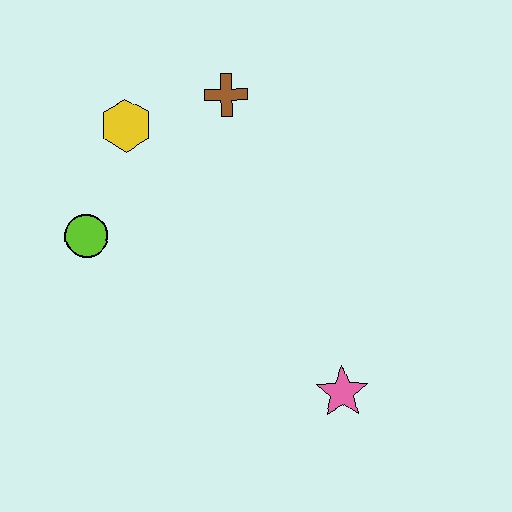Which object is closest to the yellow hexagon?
The brown cross is closest to the yellow hexagon.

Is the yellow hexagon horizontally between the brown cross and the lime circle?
Yes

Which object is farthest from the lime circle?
The pink star is farthest from the lime circle.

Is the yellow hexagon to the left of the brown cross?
Yes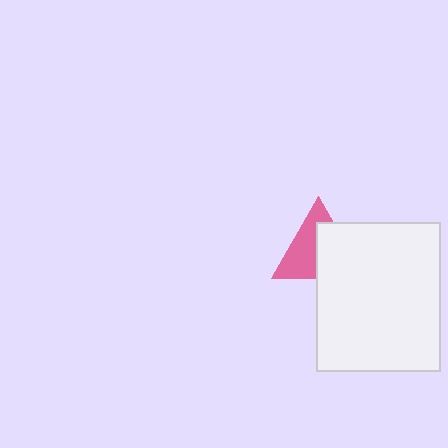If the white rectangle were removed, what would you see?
You would see the complete pink triangle.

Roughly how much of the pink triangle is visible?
About half of it is visible (roughly 50%).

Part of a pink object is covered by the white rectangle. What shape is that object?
It is a triangle.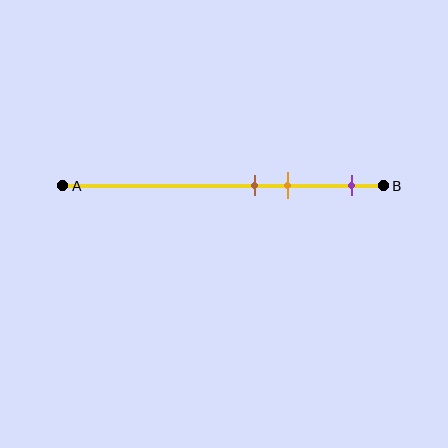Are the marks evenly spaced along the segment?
No, the marks are not evenly spaced.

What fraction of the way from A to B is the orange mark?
The orange mark is approximately 70% (0.7) of the way from A to B.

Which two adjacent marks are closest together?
The brown and orange marks are the closest adjacent pair.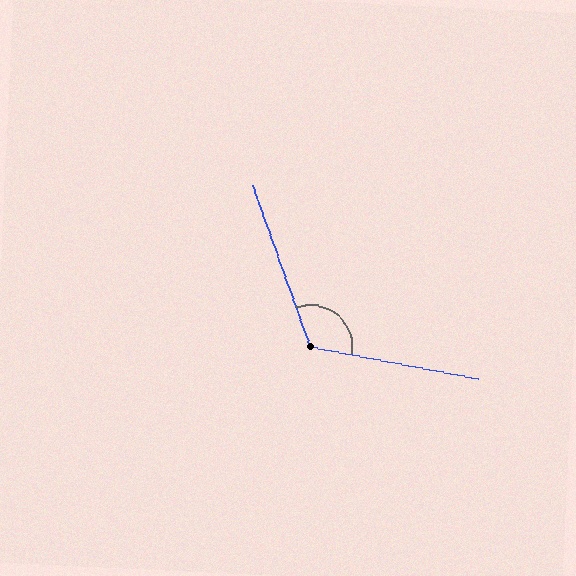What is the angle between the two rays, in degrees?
Approximately 120 degrees.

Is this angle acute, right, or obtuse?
It is obtuse.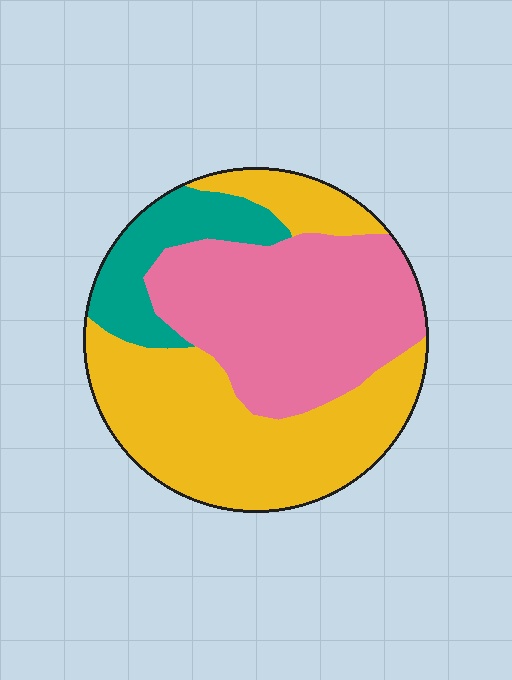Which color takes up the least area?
Teal, at roughly 15%.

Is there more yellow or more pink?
Yellow.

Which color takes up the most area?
Yellow, at roughly 45%.